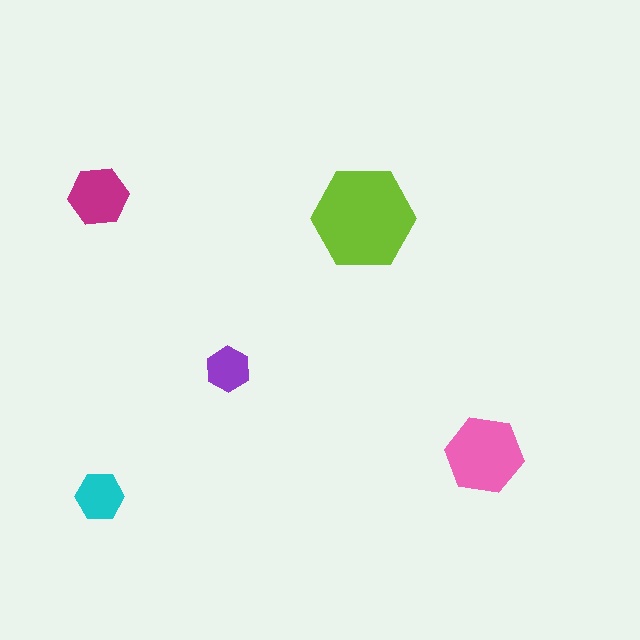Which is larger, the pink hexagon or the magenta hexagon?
The pink one.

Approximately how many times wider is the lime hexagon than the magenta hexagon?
About 1.5 times wider.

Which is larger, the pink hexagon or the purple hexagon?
The pink one.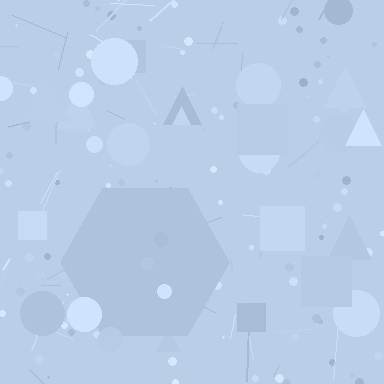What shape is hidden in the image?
A hexagon is hidden in the image.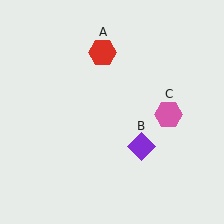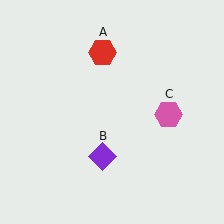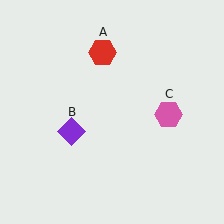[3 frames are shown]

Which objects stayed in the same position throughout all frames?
Red hexagon (object A) and pink hexagon (object C) remained stationary.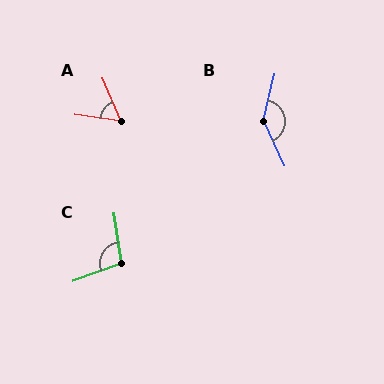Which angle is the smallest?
A, at approximately 59 degrees.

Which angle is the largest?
B, at approximately 141 degrees.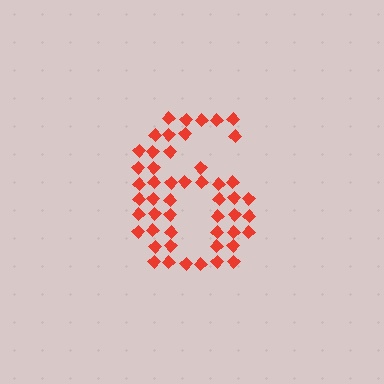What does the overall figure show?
The overall figure shows the digit 6.